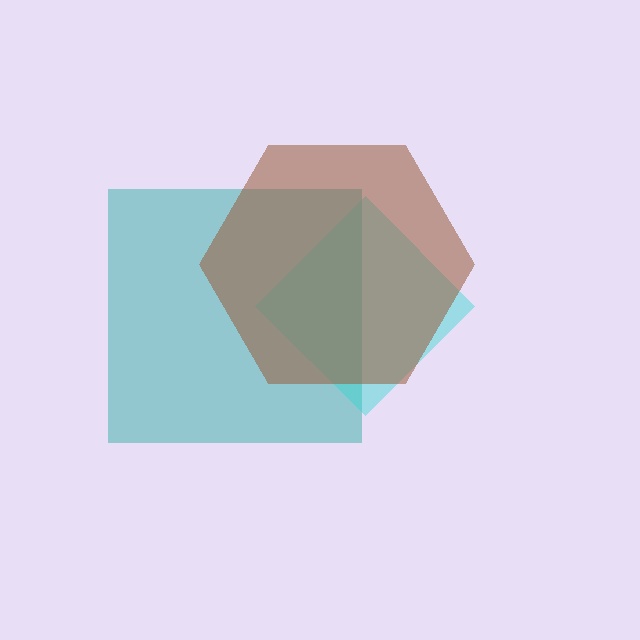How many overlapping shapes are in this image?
There are 3 overlapping shapes in the image.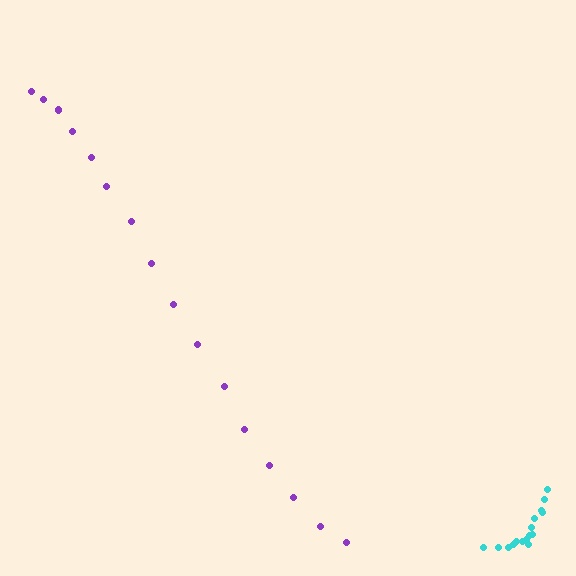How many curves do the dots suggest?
There are 2 distinct paths.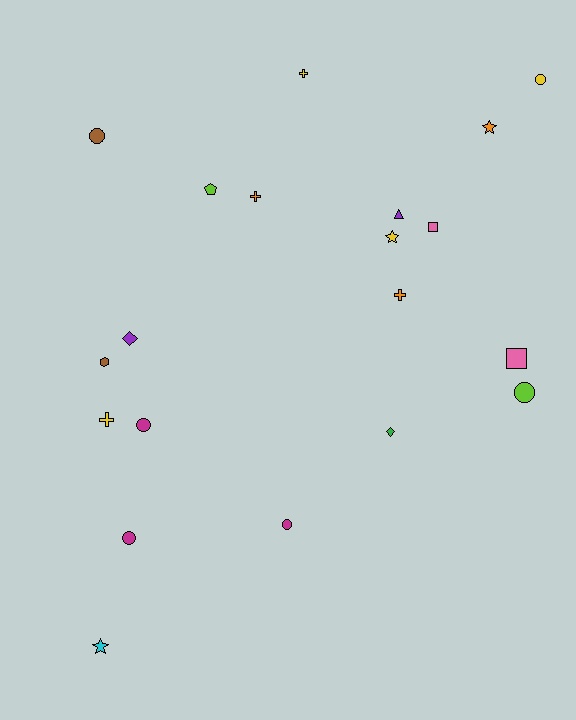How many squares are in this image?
There are 2 squares.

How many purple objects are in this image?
There are 2 purple objects.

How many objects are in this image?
There are 20 objects.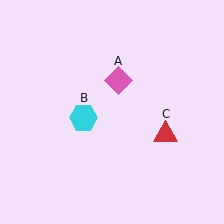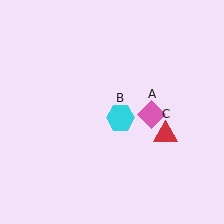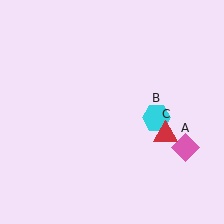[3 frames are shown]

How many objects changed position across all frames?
2 objects changed position: pink diamond (object A), cyan hexagon (object B).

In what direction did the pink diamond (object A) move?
The pink diamond (object A) moved down and to the right.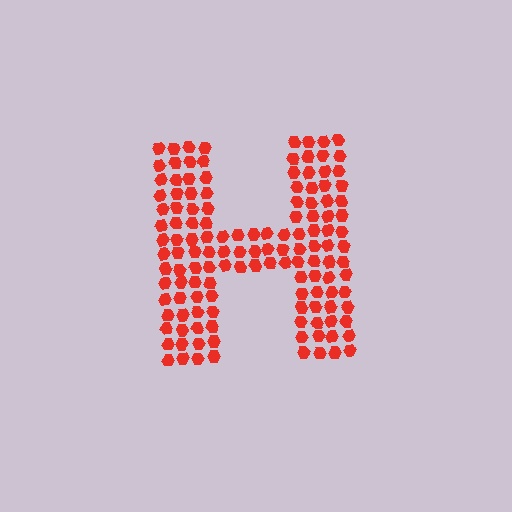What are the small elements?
The small elements are hexagons.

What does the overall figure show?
The overall figure shows the letter H.